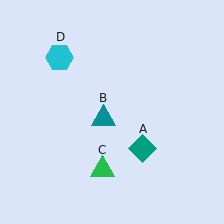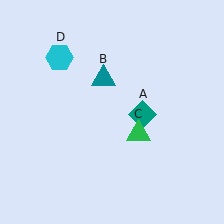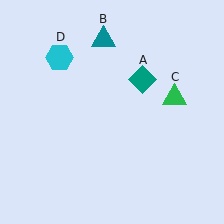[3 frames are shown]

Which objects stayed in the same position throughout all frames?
Cyan hexagon (object D) remained stationary.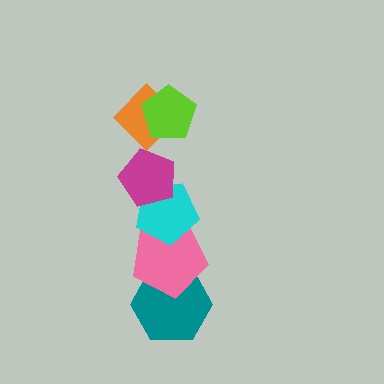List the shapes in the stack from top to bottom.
From top to bottom: the lime pentagon, the orange diamond, the magenta pentagon, the cyan pentagon, the pink pentagon, the teal hexagon.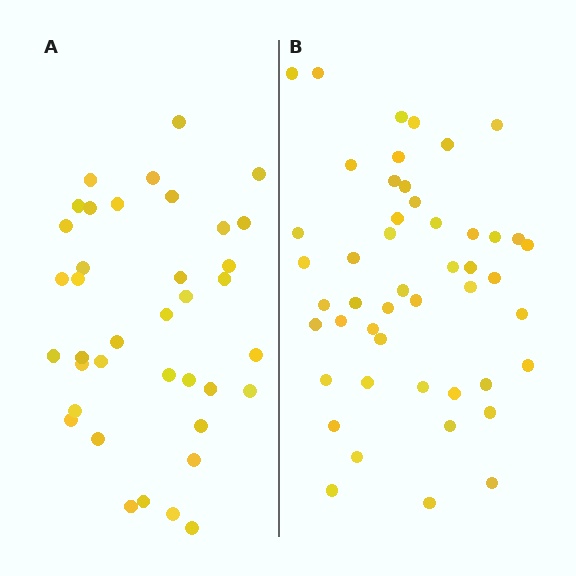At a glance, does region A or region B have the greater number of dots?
Region B (the right region) has more dots.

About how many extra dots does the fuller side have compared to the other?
Region B has roughly 10 or so more dots than region A.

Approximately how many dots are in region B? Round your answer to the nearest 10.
About 50 dots. (The exact count is 48, which rounds to 50.)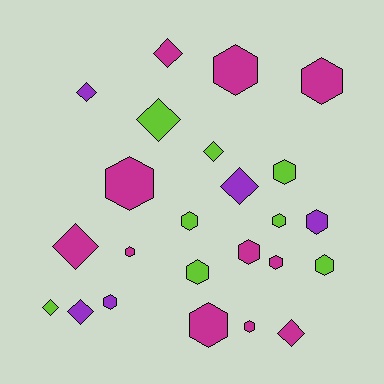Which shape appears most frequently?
Hexagon, with 15 objects.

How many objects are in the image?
There are 24 objects.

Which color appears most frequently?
Magenta, with 11 objects.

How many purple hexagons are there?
There are 2 purple hexagons.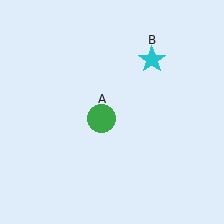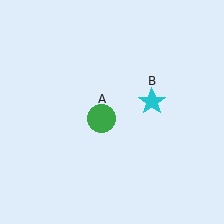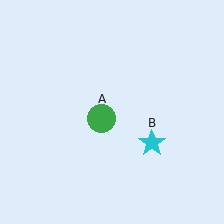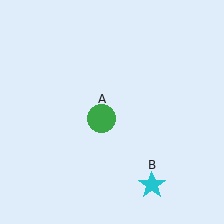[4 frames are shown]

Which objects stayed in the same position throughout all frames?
Green circle (object A) remained stationary.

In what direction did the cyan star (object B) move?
The cyan star (object B) moved down.